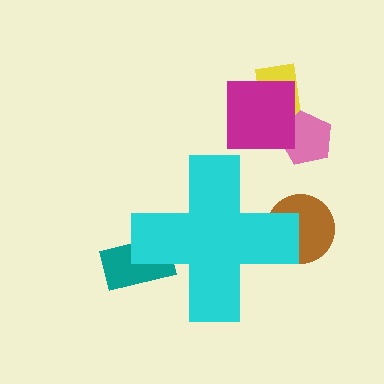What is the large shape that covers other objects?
A cyan cross.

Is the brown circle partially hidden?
Yes, the brown circle is partially hidden behind the cyan cross.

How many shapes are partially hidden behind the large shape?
2 shapes are partially hidden.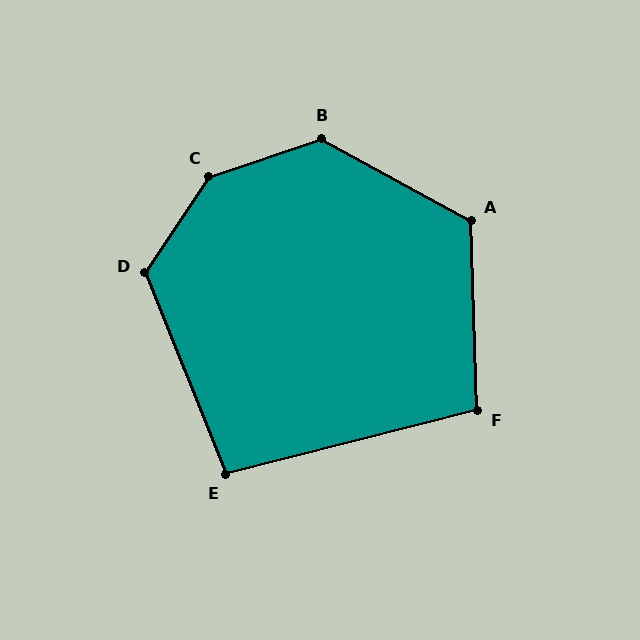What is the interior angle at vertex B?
Approximately 133 degrees (obtuse).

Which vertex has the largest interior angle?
C, at approximately 142 degrees.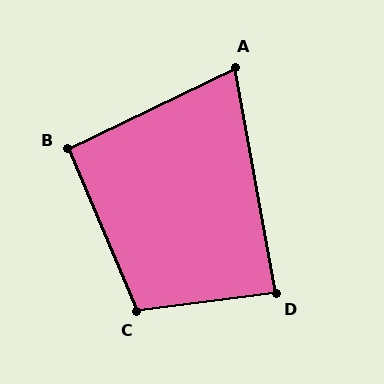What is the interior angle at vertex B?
Approximately 93 degrees (approximately right).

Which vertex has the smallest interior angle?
A, at approximately 74 degrees.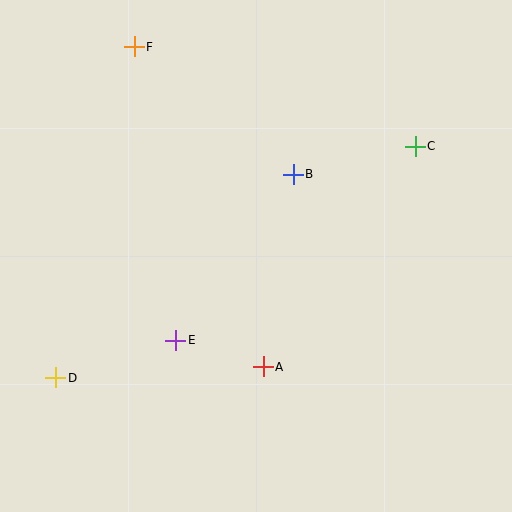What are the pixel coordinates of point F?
Point F is at (134, 47).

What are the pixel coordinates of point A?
Point A is at (263, 367).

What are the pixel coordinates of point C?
Point C is at (415, 146).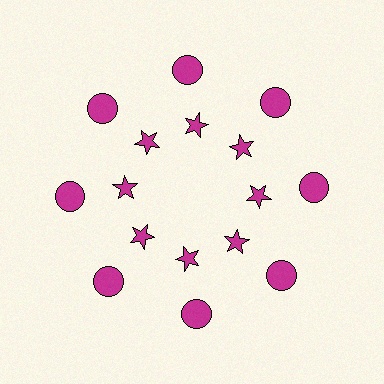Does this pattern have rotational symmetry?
Yes, this pattern has 8-fold rotational symmetry. It looks the same after rotating 45 degrees around the center.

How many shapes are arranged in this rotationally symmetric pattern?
There are 16 shapes, arranged in 8 groups of 2.